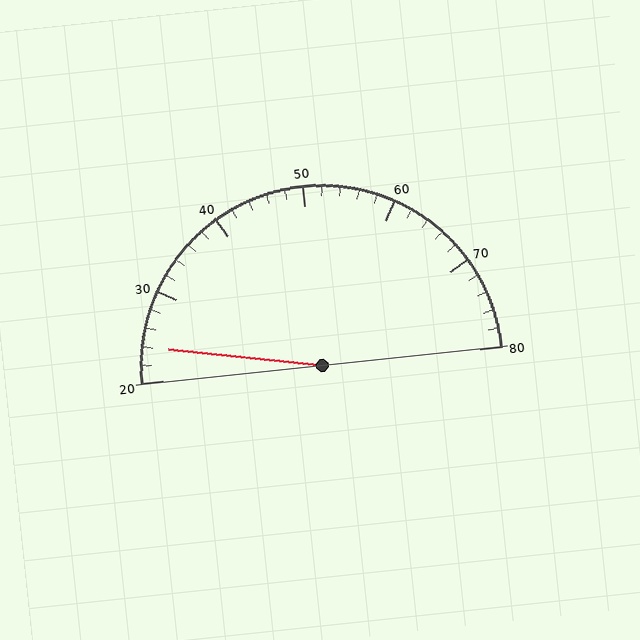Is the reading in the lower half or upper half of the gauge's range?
The reading is in the lower half of the range (20 to 80).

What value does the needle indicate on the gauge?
The needle indicates approximately 24.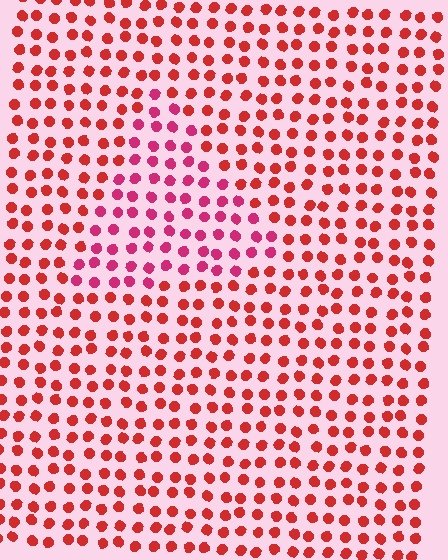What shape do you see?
I see a triangle.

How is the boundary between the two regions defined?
The boundary is defined purely by a slight shift in hue (about 28 degrees). Spacing, size, and orientation are identical on both sides.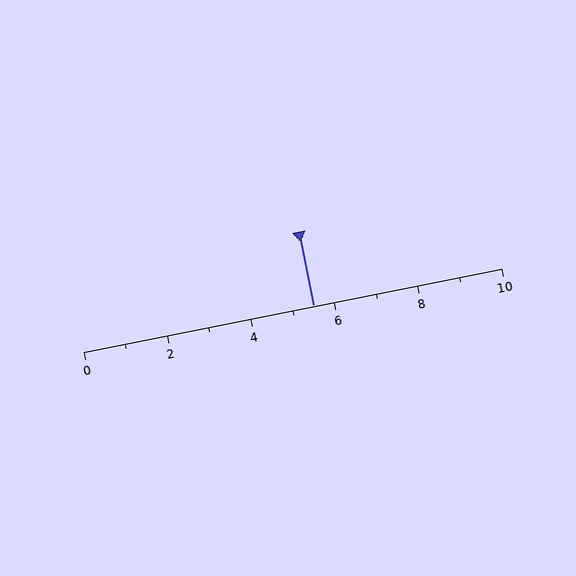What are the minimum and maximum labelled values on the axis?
The axis runs from 0 to 10.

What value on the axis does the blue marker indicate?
The marker indicates approximately 5.5.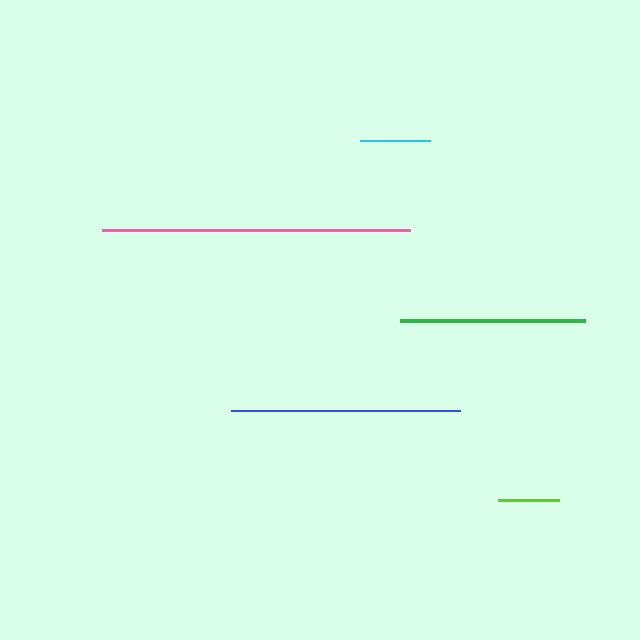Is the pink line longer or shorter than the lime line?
The pink line is longer than the lime line.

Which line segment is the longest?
The pink line is the longest at approximately 308 pixels.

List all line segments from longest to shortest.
From longest to shortest: pink, blue, green, cyan, lime.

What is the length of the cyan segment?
The cyan segment is approximately 70 pixels long.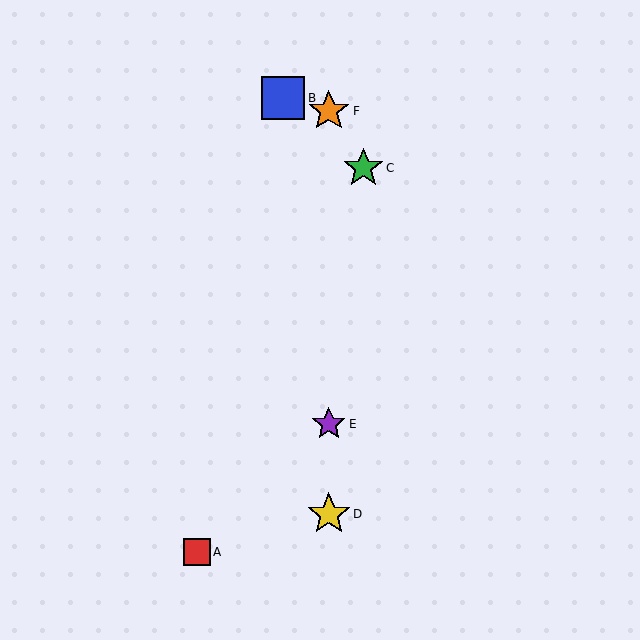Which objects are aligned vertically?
Objects D, E, F are aligned vertically.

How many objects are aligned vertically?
3 objects (D, E, F) are aligned vertically.